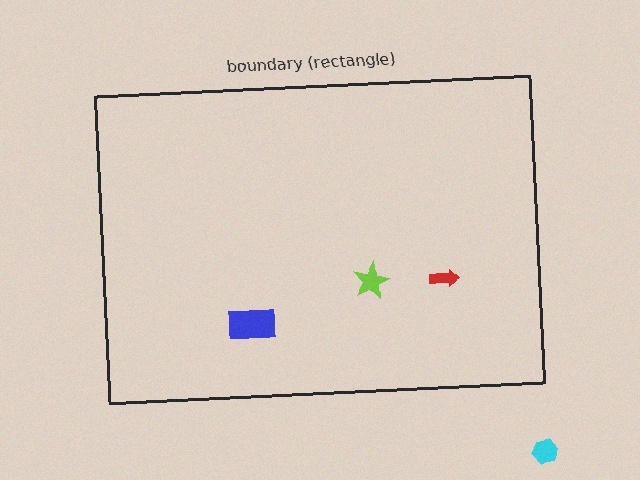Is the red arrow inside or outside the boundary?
Inside.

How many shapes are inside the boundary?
3 inside, 1 outside.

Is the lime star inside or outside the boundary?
Inside.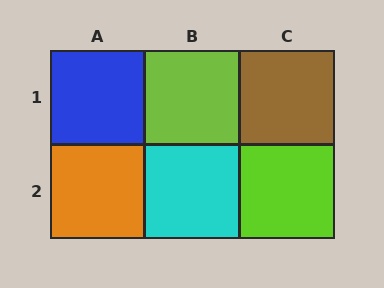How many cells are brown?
1 cell is brown.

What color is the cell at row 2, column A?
Orange.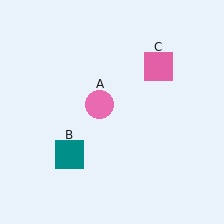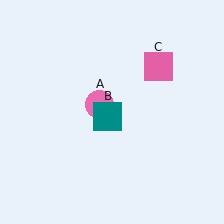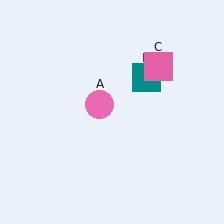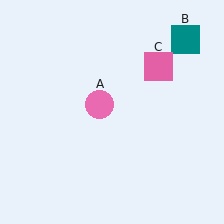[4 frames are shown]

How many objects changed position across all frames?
1 object changed position: teal square (object B).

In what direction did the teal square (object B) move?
The teal square (object B) moved up and to the right.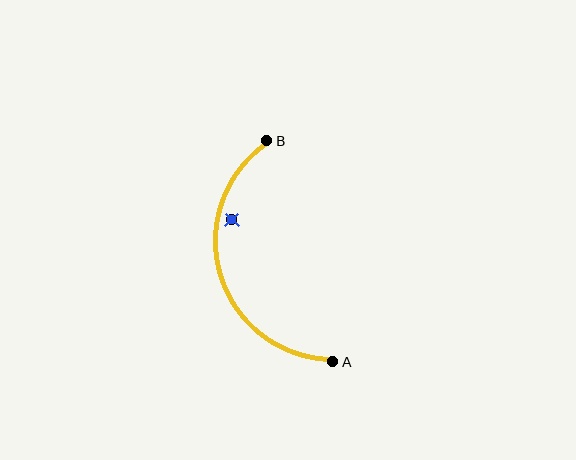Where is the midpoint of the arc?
The arc midpoint is the point on the curve farthest from the straight line joining A and B. It sits to the left of that line.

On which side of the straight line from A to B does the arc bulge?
The arc bulges to the left of the straight line connecting A and B.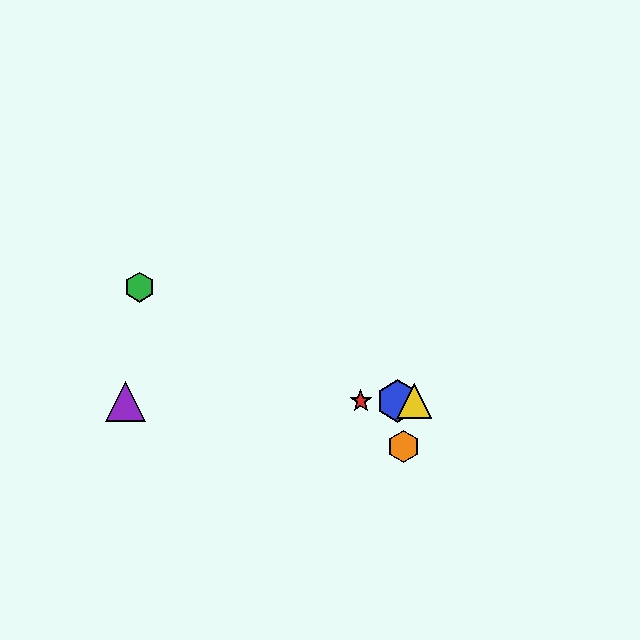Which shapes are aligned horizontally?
The red star, the blue hexagon, the yellow triangle, the purple triangle are aligned horizontally.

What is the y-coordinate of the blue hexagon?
The blue hexagon is at y≈401.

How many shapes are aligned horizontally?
4 shapes (the red star, the blue hexagon, the yellow triangle, the purple triangle) are aligned horizontally.